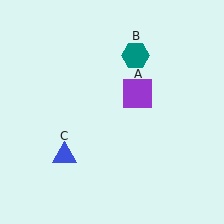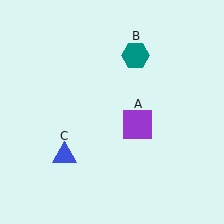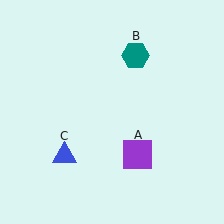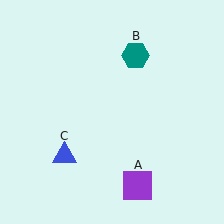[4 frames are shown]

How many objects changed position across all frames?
1 object changed position: purple square (object A).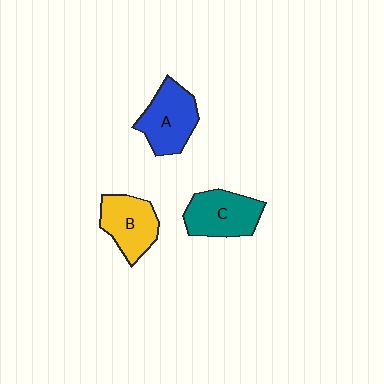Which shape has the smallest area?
Shape B (yellow).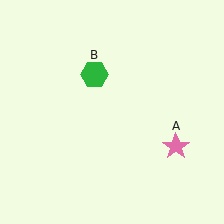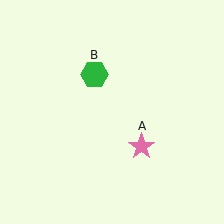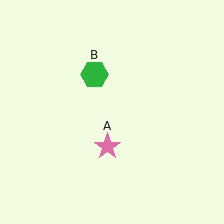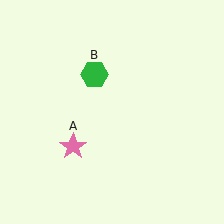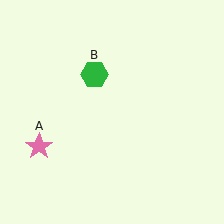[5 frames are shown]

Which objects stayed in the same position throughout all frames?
Green hexagon (object B) remained stationary.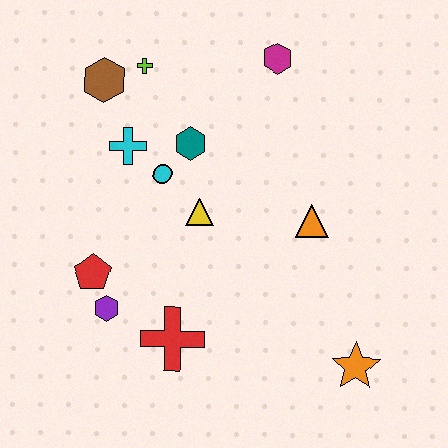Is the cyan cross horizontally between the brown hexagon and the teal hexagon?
Yes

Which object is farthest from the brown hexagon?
The orange star is farthest from the brown hexagon.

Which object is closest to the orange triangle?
The yellow triangle is closest to the orange triangle.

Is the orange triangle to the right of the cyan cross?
Yes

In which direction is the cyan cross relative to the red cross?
The cyan cross is above the red cross.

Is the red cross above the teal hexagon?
No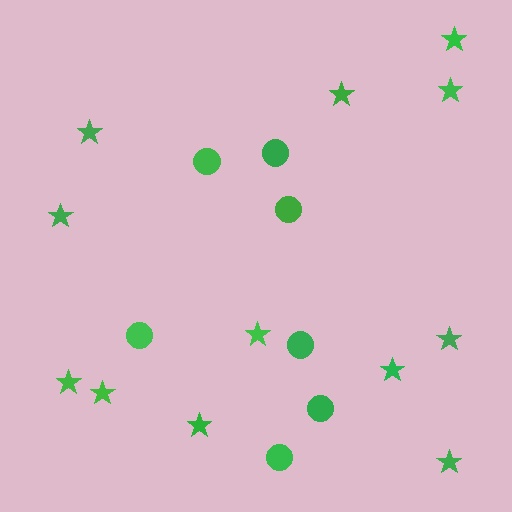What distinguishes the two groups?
There are 2 groups: one group of circles (7) and one group of stars (12).